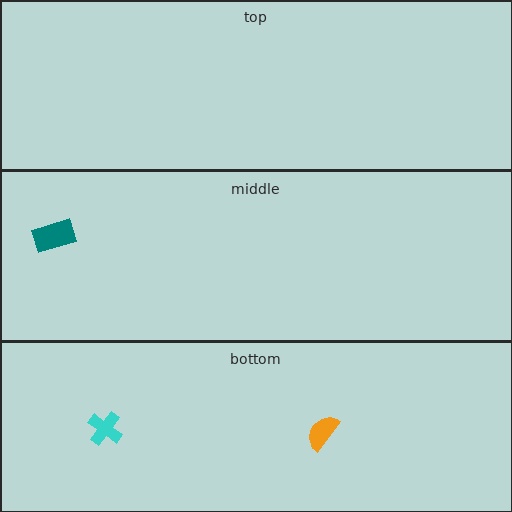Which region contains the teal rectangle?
The middle region.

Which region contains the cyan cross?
The bottom region.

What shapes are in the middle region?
The teal rectangle.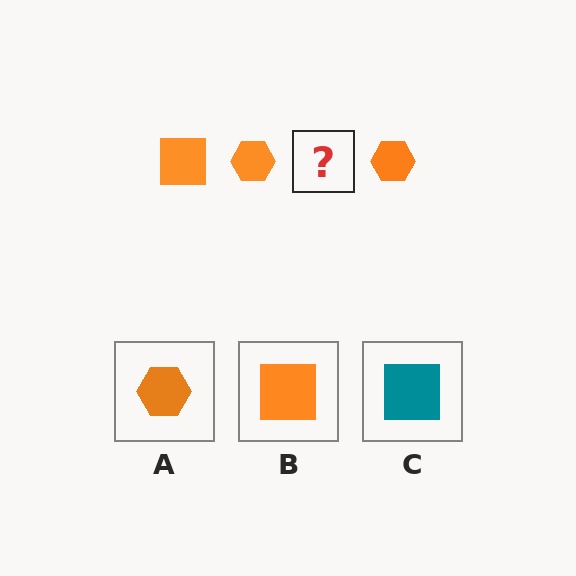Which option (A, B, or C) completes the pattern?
B.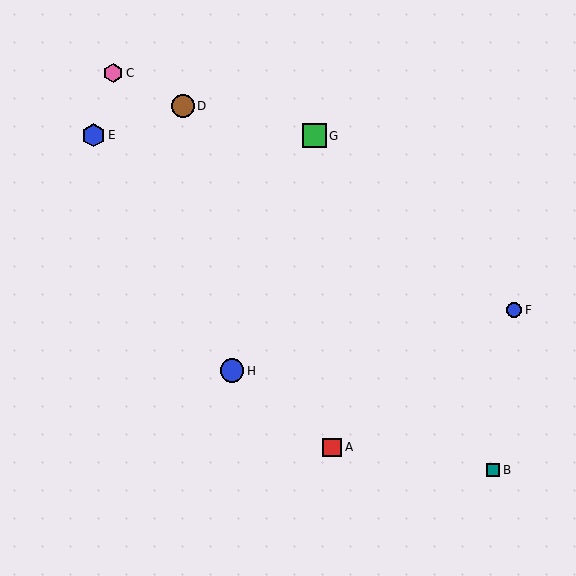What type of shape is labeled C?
Shape C is a pink hexagon.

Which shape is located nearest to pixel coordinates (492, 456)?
The teal square (labeled B) at (493, 470) is nearest to that location.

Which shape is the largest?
The green square (labeled G) is the largest.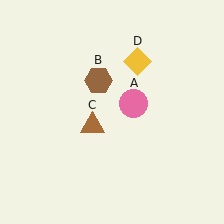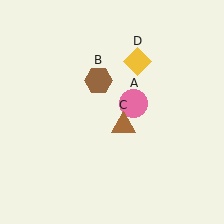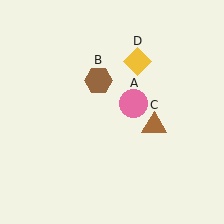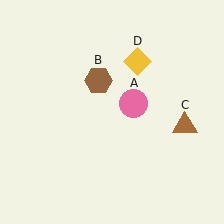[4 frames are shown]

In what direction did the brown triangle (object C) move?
The brown triangle (object C) moved right.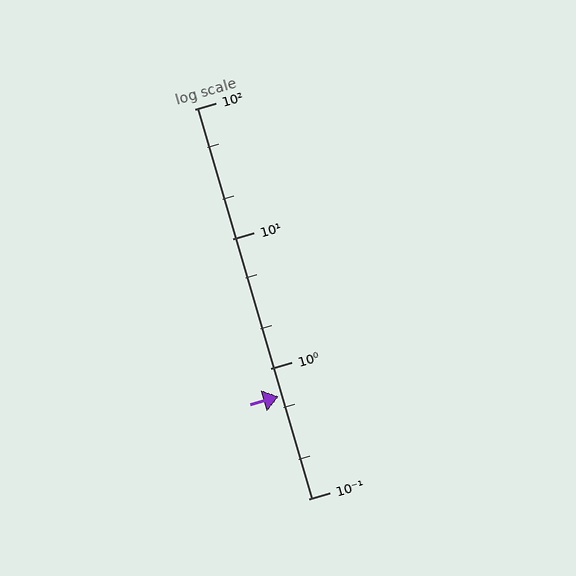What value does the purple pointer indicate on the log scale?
The pointer indicates approximately 0.61.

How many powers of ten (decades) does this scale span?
The scale spans 3 decades, from 0.1 to 100.